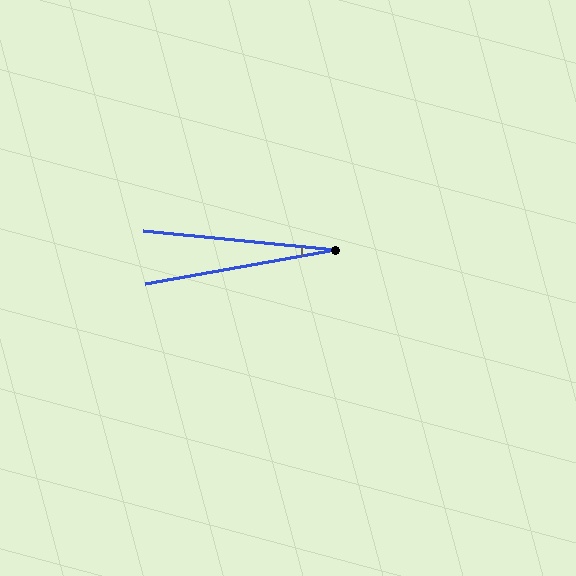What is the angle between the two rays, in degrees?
Approximately 16 degrees.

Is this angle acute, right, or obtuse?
It is acute.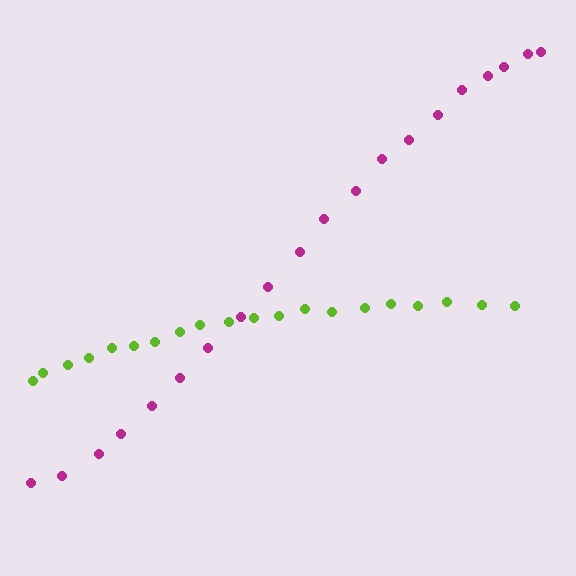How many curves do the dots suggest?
There are 2 distinct paths.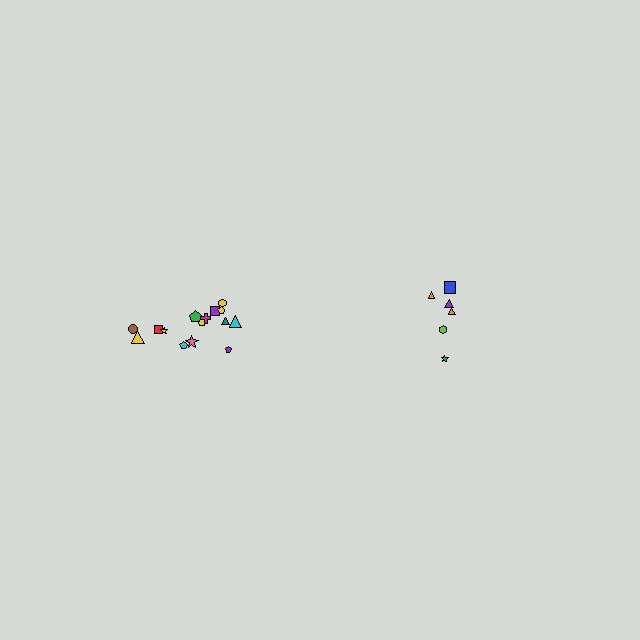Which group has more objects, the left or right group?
The left group.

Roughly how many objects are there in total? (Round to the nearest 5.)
Roughly 20 objects in total.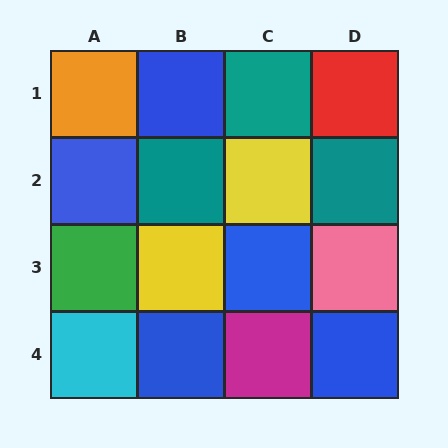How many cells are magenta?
1 cell is magenta.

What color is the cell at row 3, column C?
Blue.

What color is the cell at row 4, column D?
Blue.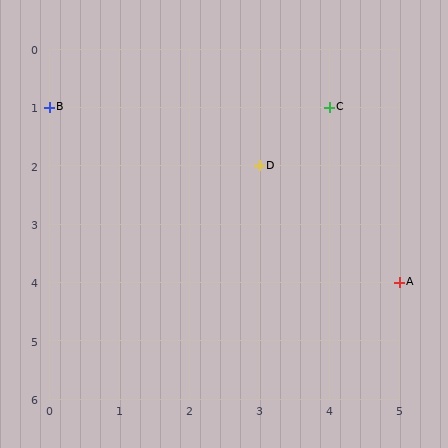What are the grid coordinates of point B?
Point B is at grid coordinates (0, 1).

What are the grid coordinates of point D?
Point D is at grid coordinates (3, 2).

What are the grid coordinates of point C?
Point C is at grid coordinates (4, 1).